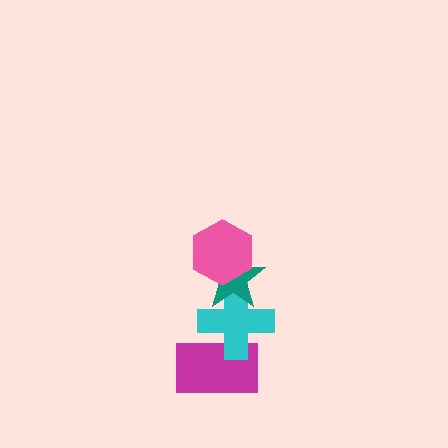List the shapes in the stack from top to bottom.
From top to bottom: the pink hexagon, the teal star, the cyan cross, the magenta rectangle.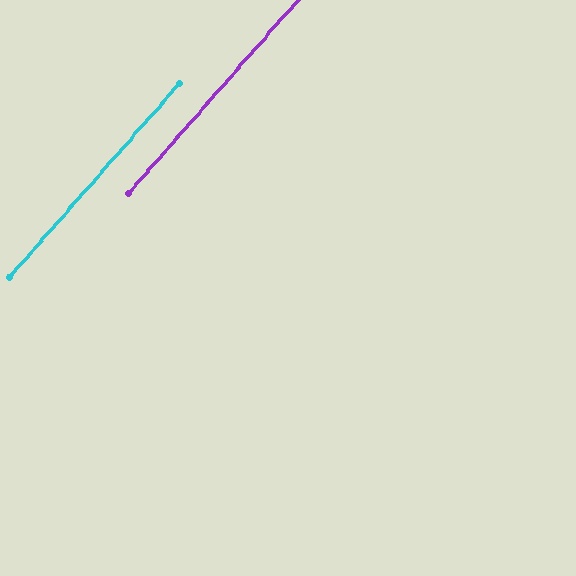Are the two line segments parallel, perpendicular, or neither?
Parallel — their directions differ by only 0.0°.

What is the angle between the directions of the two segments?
Approximately 0 degrees.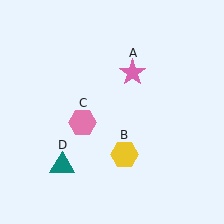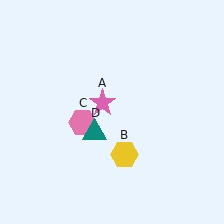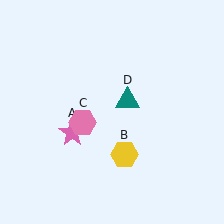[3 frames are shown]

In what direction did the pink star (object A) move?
The pink star (object A) moved down and to the left.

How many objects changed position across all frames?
2 objects changed position: pink star (object A), teal triangle (object D).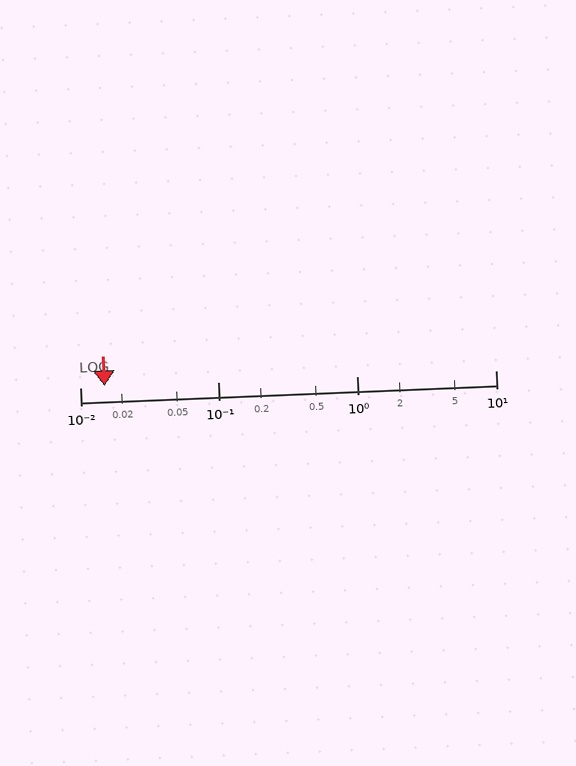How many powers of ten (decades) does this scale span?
The scale spans 3 decades, from 0.01 to 10.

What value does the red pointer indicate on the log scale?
The pointer indicates approximately 0.015.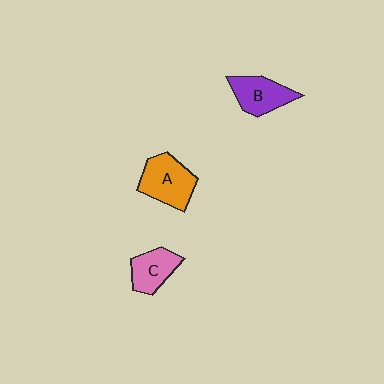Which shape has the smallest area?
Shape C (pink).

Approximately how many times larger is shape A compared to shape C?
Approximately 1.3 times.